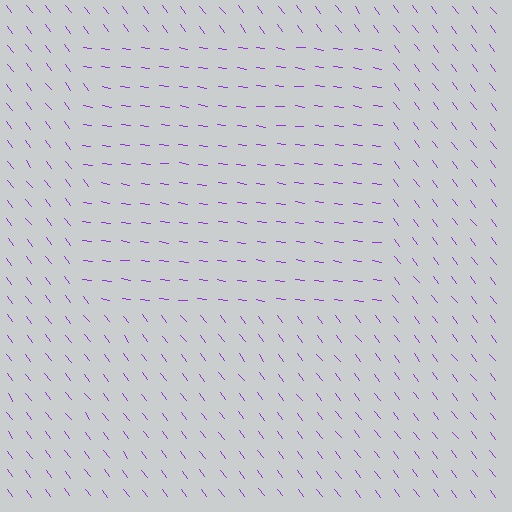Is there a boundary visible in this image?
Yes, there is a texture boundary formed by a change in line orientation.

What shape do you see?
I see a rectangle.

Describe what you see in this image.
The image is filled with small purple line segments. A rectangle region in the image has lines oriented differently from the surrounding lines, creating a visible texture boundary.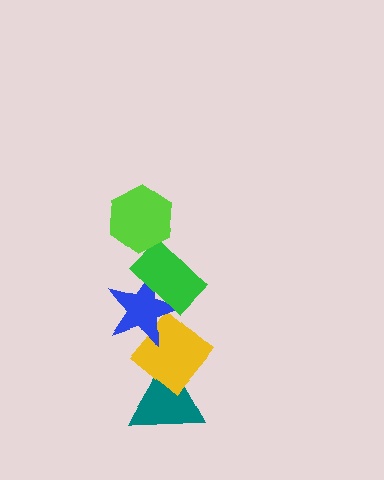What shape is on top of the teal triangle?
The yellow diamond is on top of the teal triangle.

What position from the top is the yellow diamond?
The yellow diamond is 4th from the top.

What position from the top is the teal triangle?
The teal triangle is 5th from the top.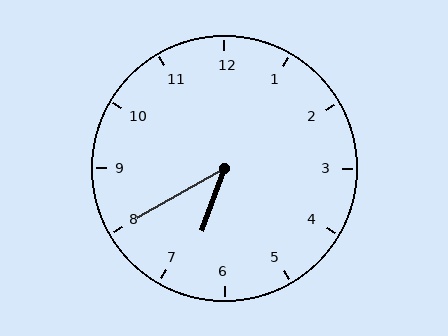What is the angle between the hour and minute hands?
Approximately 40 degrees.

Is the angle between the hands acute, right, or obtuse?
It is acute.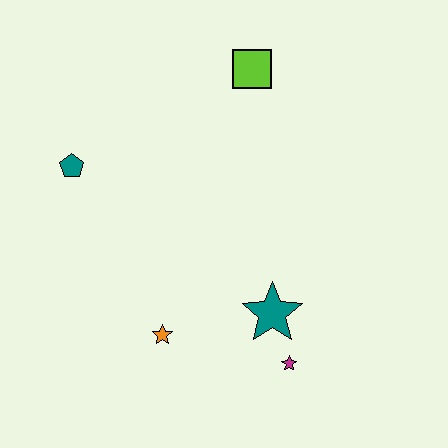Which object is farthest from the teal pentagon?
The magenta star is farthest from the teal pentagon.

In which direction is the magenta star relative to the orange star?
The magenta star is to the right of the orange star.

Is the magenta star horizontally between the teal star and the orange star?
No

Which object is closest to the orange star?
The teal star is closest to the orange star.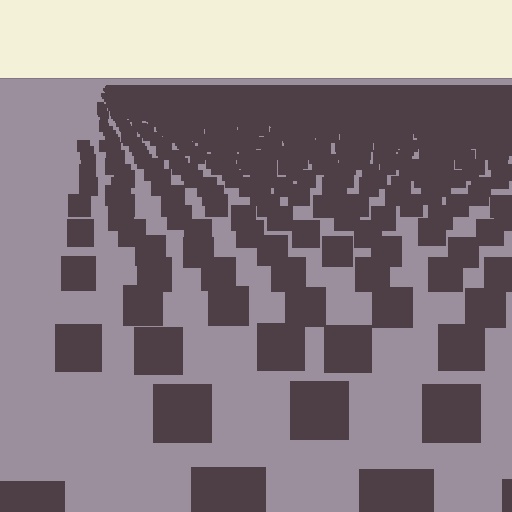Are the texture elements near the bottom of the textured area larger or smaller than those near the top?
Larger. Near the bottom, elements are closer to the viewer and appear at a bigger on-screen size.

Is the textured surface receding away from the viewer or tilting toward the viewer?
The surface is receding away from the viewer. Texture elements get smaller and denser toward the top.